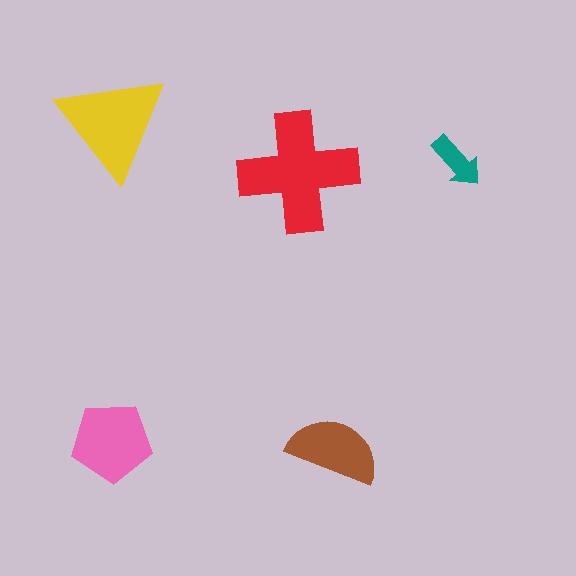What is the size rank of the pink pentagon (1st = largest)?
3rd.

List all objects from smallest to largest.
The teal arrow, the brown semicircle, the pink pentagon, the yellow triangle, the red cross.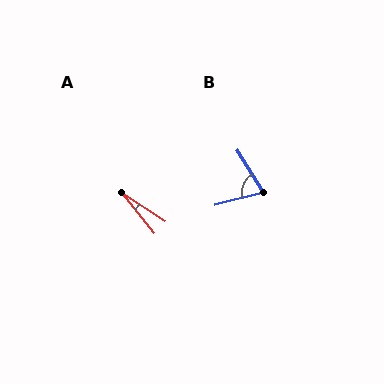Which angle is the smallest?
A, at approximately 18 degrees.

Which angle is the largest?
B, at approximately 74 degrees.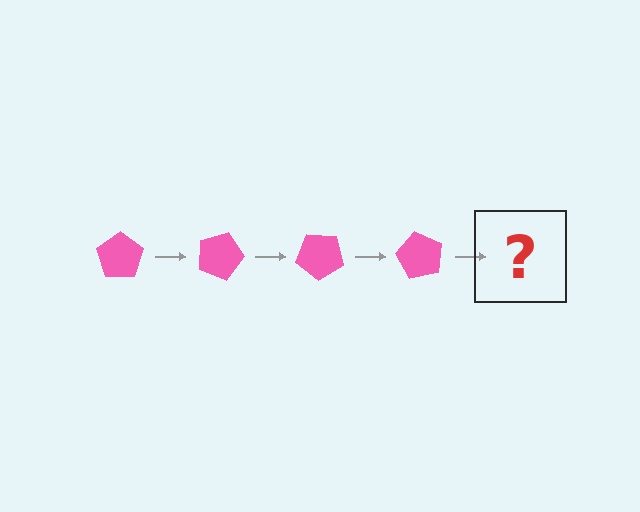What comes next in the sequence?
The next element should be a pink pentagon rotated 80 degrees.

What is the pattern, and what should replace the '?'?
The pattern is that the pentagon rotates 20 degrees each step. The '?' should be a pink pentagon rotated 80 degrees.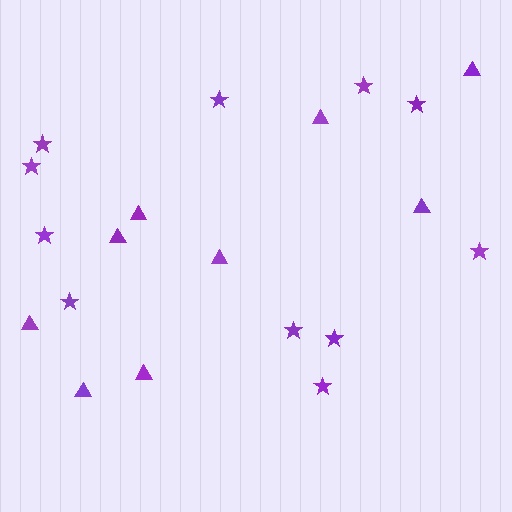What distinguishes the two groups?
There are 2 groups: one group of triangles (9) and one group of stars (11).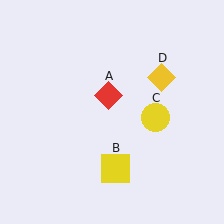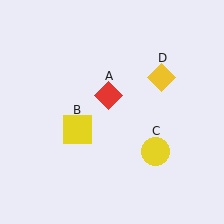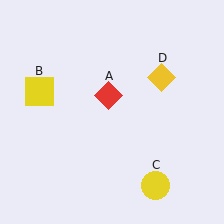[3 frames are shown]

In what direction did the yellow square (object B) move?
The yellow square (object B) moved up and to the left.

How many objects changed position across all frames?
2 objects changed position: yellow square (object B), yellow circle (object C).